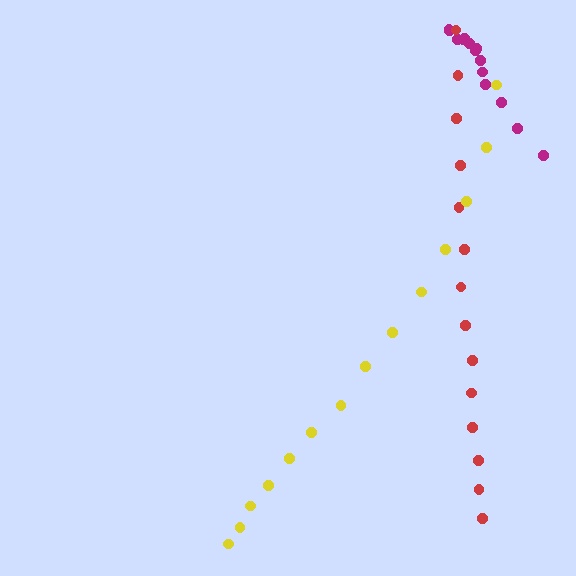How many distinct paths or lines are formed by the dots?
There are 3 distinct paths.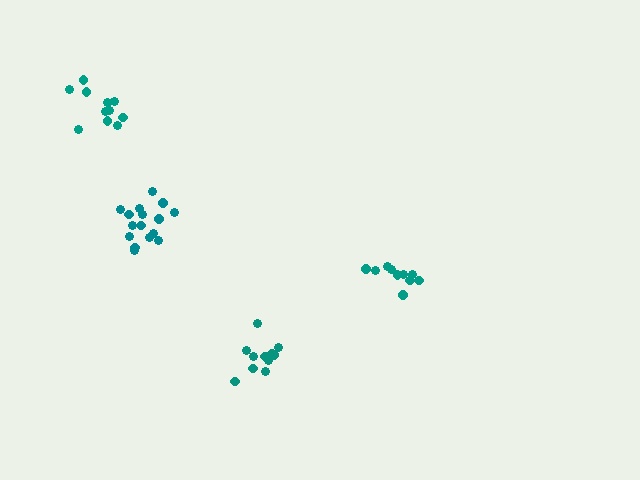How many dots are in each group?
Group 1: 11 dots, Group 2: 16 dots, Group 3: 11 dots, Group 4: 10 dots (48 total).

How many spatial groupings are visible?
There are 4 spatial groupings.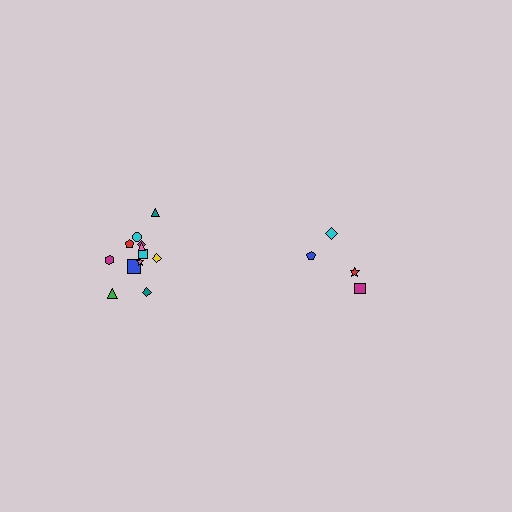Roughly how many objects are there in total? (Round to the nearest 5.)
Roughly 15 objects in total.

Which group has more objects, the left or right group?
The left group.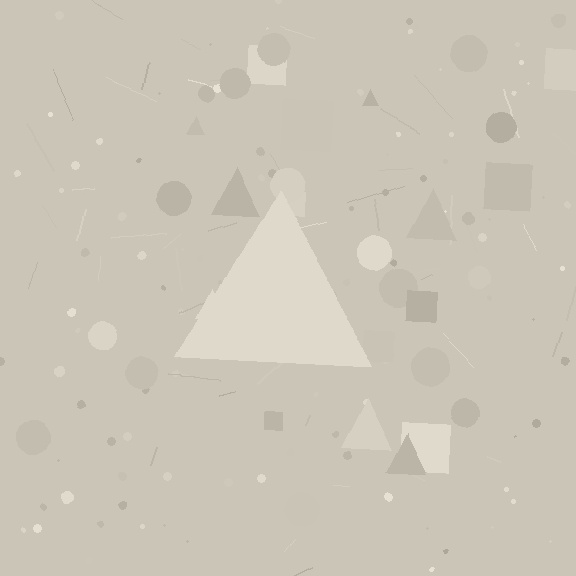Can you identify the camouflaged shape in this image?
The camouflaged shape is a triangle.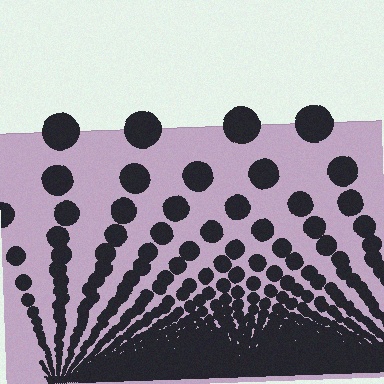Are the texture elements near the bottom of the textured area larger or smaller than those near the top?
Smaller. The gradient is inverted — elements near the bottom are smaller and denser.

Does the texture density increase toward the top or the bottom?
Density increases toward the bottom.